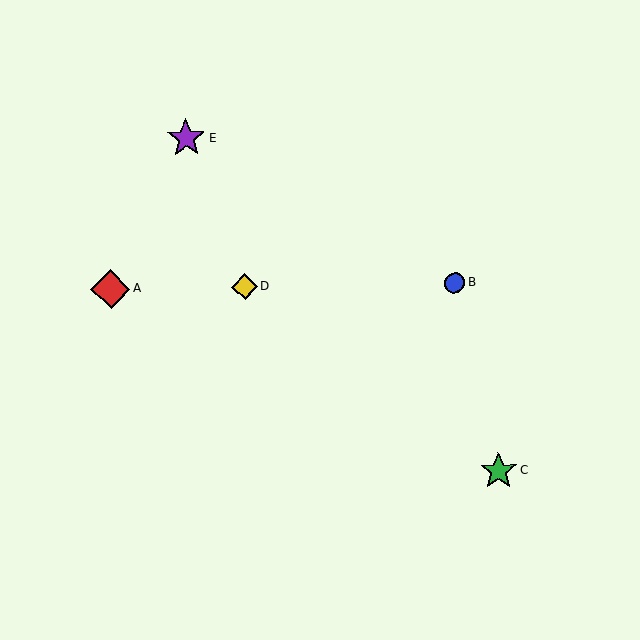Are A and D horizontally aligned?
Yes, both are at y≈289.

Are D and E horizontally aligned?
No, D is at y≈287 and E is at y≈138.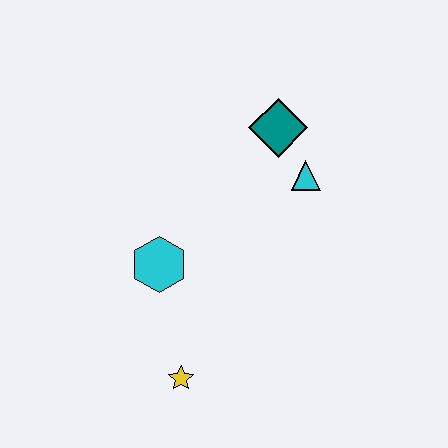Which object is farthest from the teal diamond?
The yellow star is farthest from the teal diamond.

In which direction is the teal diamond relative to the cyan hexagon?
The teal diamond is above the cyan hexagon.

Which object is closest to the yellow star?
The cyan hexagon is closest to the yellow star.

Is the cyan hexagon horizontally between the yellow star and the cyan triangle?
No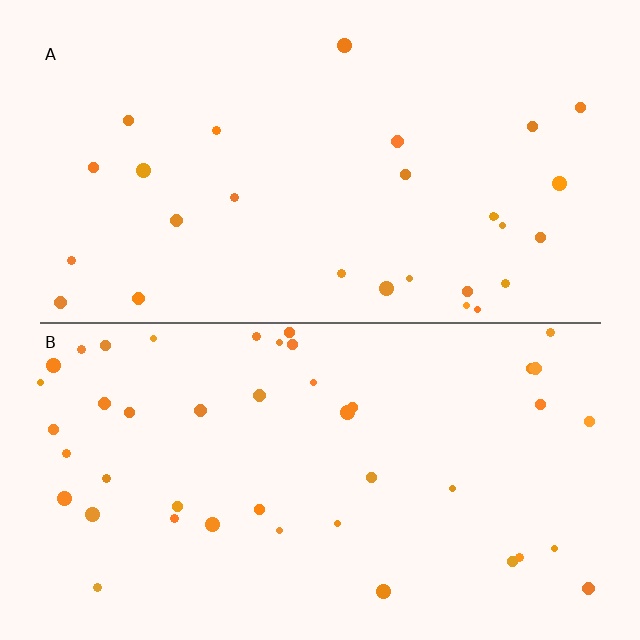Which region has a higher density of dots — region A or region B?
B (the bottom).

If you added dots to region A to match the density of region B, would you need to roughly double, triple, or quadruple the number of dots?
Approximately double.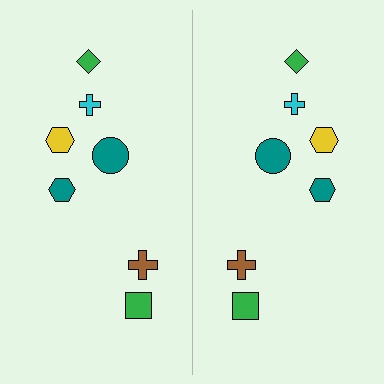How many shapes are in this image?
There are 14 shapes in this image.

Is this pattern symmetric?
Yes, this pattern has bilateral (reflection) symmetry.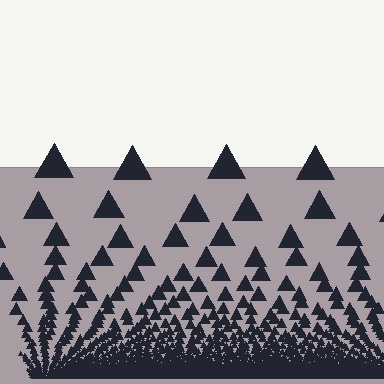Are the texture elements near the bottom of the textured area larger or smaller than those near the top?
Smaller. The gradient is inverted — elements near the bottom are smaller and denser.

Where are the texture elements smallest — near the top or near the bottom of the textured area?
Near the bottom.